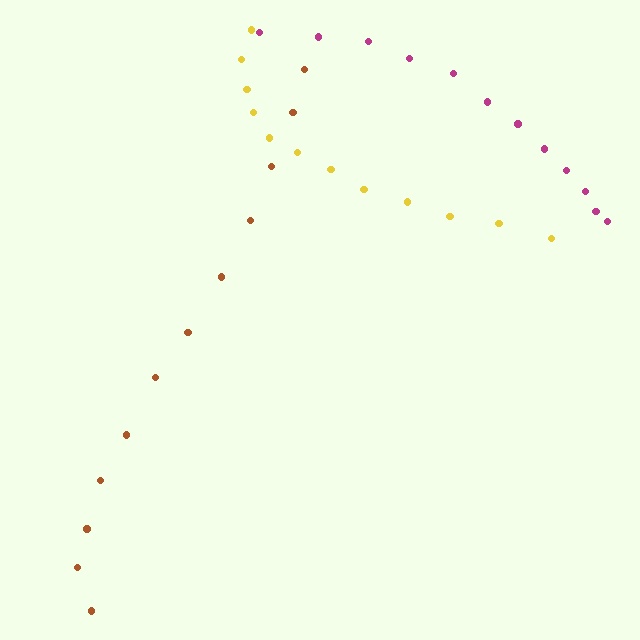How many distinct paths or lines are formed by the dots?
There are 3 distinct paths.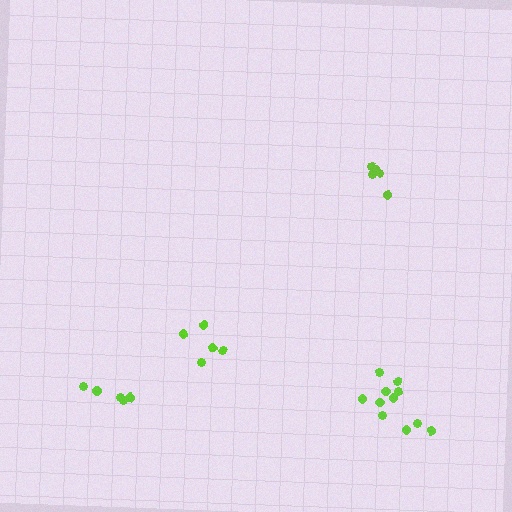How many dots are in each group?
Group 1: 5 dots, Group 2: 11 dots, Group 3: 5 dots, Group 4: 5 dots (26 total).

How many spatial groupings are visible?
There are 4 spatial groupings.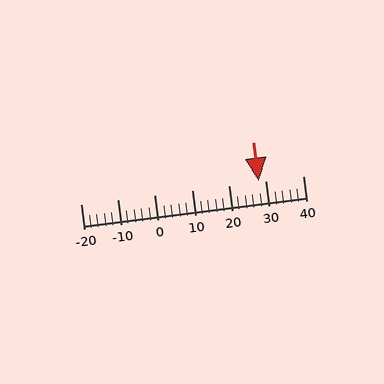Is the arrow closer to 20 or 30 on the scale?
The arrow is closer to 30.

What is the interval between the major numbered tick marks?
The major tick marks are spaced 10 units apart.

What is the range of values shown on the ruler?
The ruler shows values from -20 to 40.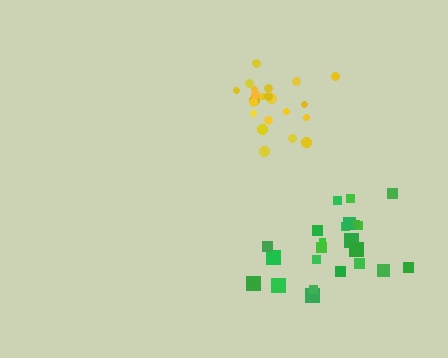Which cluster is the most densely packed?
Yellow.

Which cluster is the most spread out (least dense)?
Green.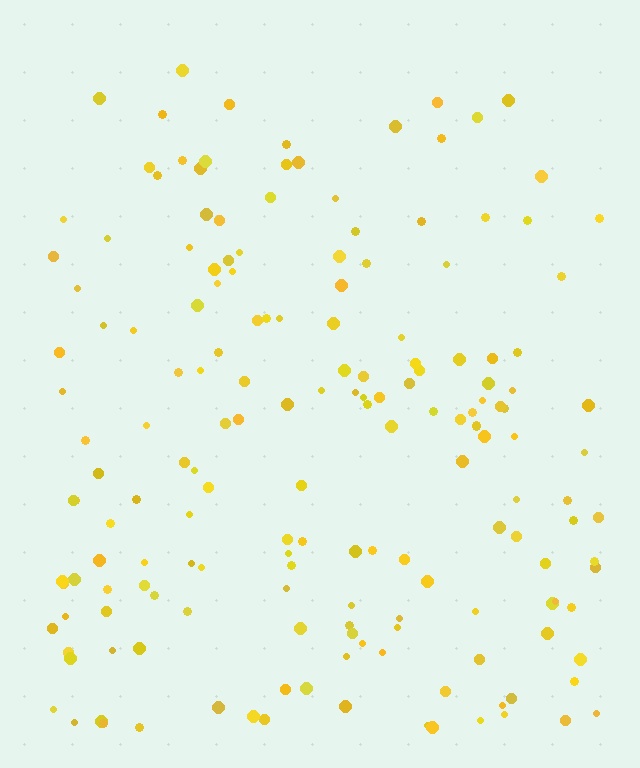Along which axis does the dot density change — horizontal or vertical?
Vertical.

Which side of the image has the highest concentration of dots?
The bottom.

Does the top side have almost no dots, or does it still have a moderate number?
Still a moderate number, just noticeably fewer than the bottom.